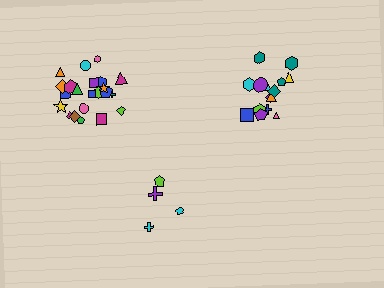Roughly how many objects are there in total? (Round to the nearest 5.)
Roughly 40 objects in total.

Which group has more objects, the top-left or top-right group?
The top-left group.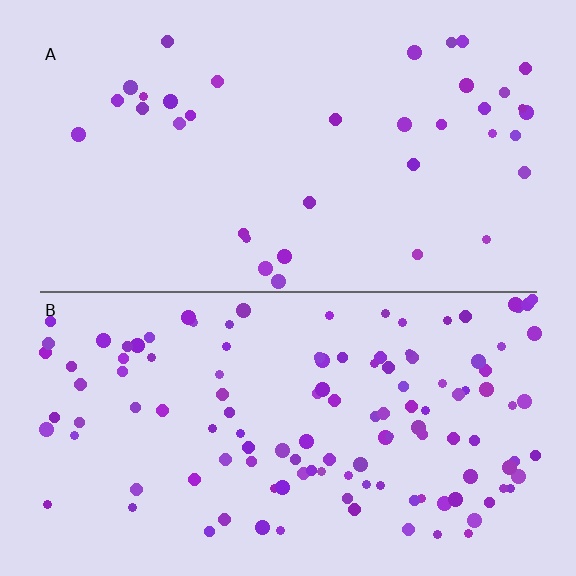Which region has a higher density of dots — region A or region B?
B (the bottom).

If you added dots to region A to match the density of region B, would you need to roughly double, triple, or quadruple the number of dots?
Approximately triple.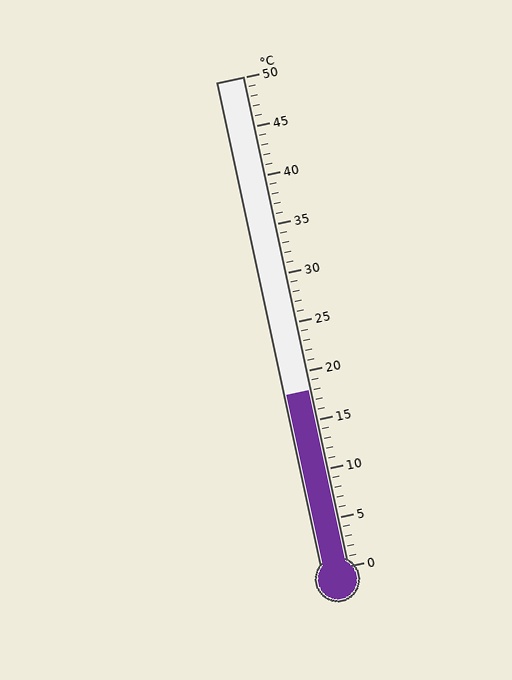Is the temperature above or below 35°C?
The temperature is below 35°C.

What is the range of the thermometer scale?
The thermometer scale ranges from 0°C to 50°C.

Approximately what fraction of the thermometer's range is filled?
The thermometer is filled to approximately 35% of its range.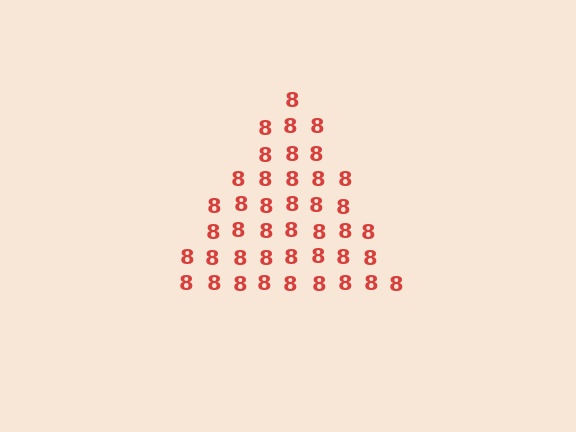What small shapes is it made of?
It is made of small digit 8's.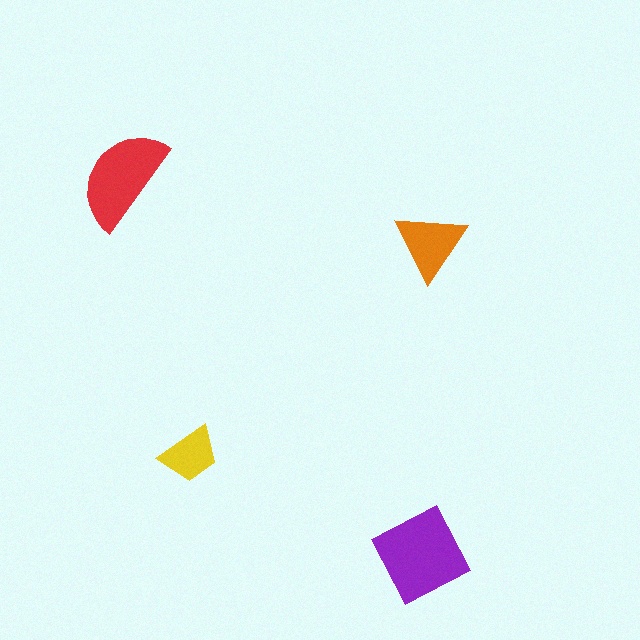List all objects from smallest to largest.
The yellow trapezoid, the orange triangle, the red semicircle, the purple diamond.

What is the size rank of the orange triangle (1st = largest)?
3rd.